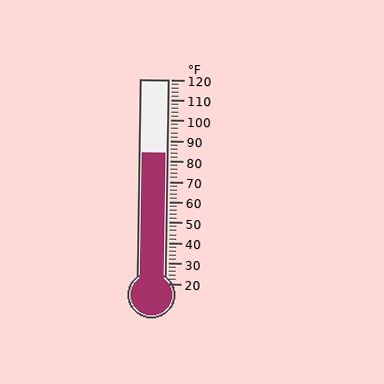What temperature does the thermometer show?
The thermometer shows approximately 84°F.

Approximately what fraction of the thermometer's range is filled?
The thermometer is filled to approximately 65% of its range.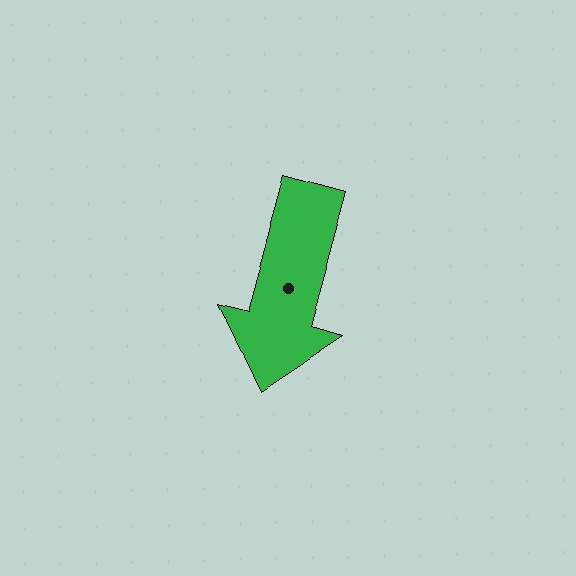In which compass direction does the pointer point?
South.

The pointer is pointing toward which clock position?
Roughly 7 o'clock.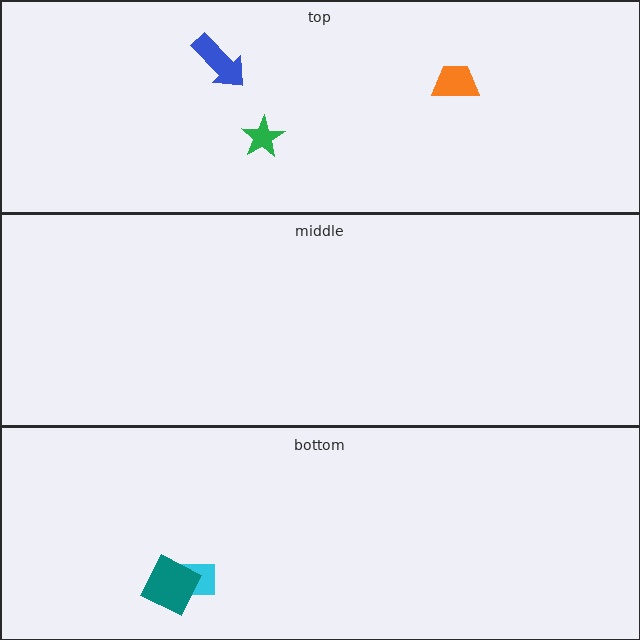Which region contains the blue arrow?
The top region.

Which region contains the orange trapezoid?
The top region.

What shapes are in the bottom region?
The cyan rectangle, the teal diamond.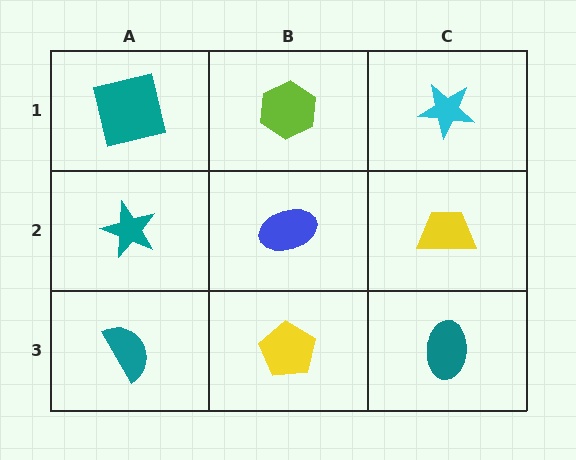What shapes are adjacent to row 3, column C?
A yellow trapezoid (row 2, column C), a yellow pentagon (row 3, column B).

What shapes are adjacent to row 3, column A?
A teal star (row 2, column A), a yellow pentagon (row 3, column B).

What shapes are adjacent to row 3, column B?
A blue ellipse (row 2, column B), a teal semicircle (row 3, column A), a teal ellipse (row 3, column C).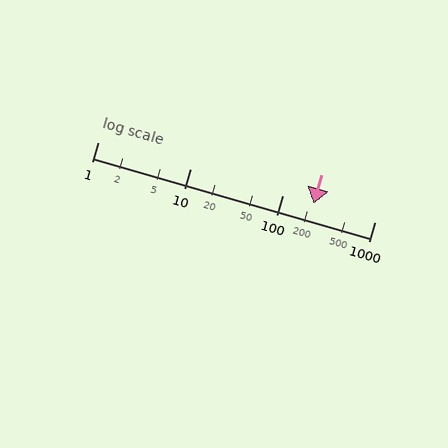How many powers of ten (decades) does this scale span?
The scale spans 3 decades, from 1 to 1000.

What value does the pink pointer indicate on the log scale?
The pointer indicates approximately 220.